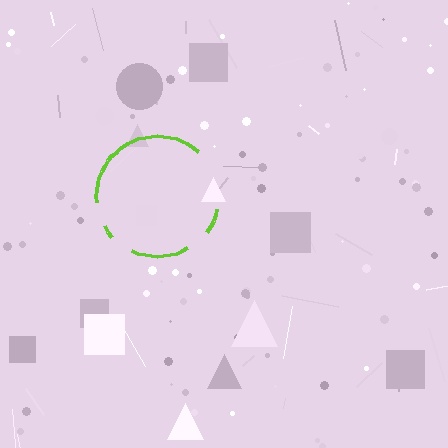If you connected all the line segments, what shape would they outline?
They would outline a circle.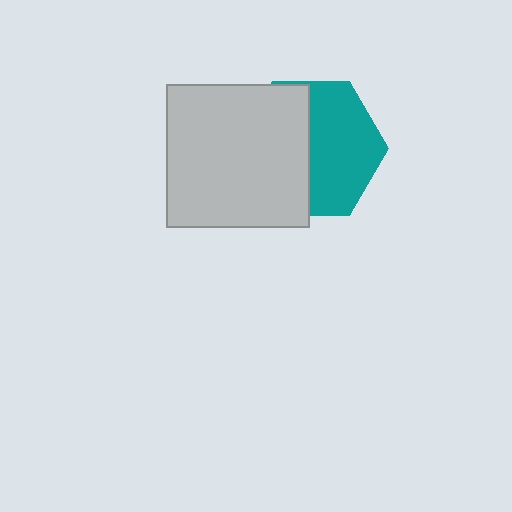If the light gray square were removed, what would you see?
You would see the complete teal hexagon.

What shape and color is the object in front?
The object in front is a light gray square.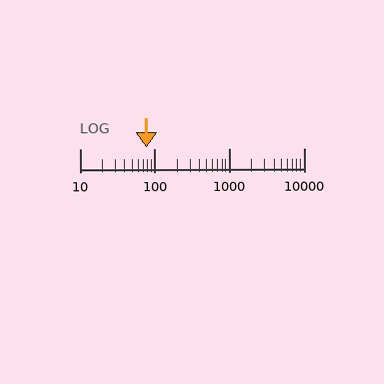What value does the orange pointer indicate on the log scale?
The pointer indicates approximately 78.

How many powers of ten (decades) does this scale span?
The scale spans 3 decades, from 10 to 10000.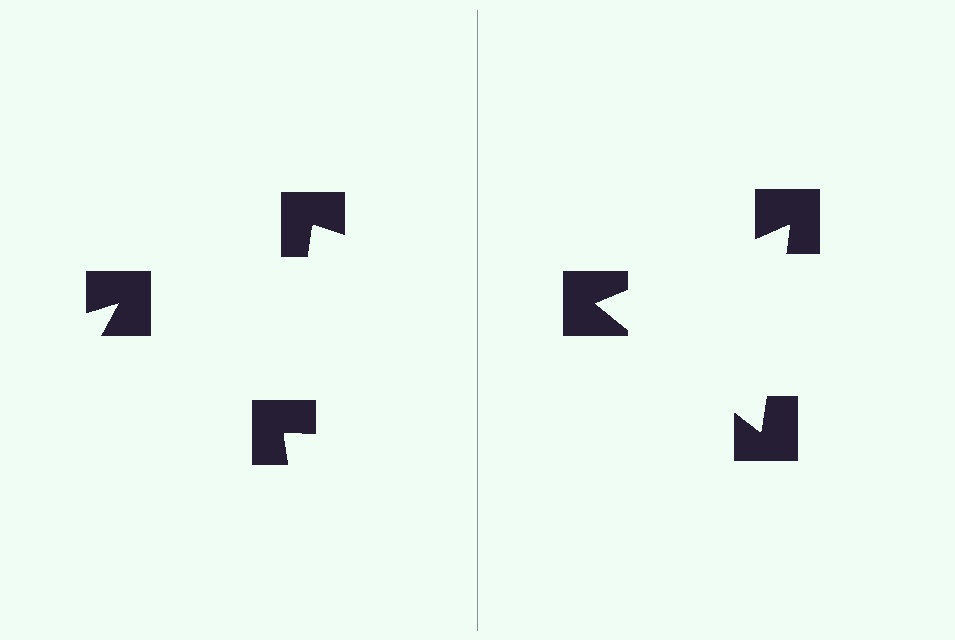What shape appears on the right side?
An illusory triangle.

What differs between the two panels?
The notched squares are positioned identically on both sides; only the wedge orientations differ. On the right they align to a triangle; on the left they are misaligned.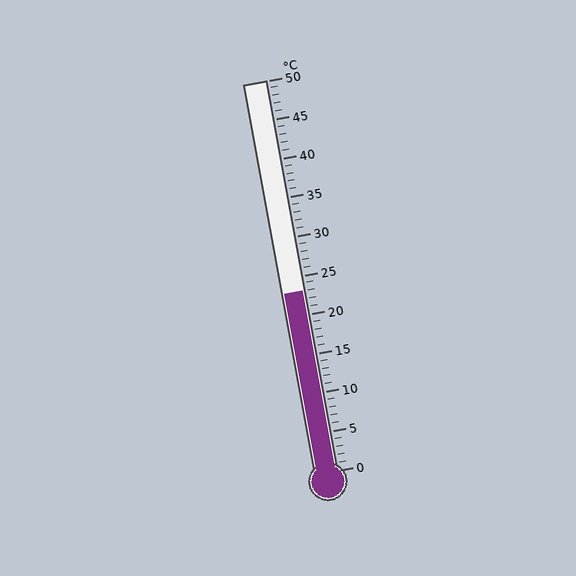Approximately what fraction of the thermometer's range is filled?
The thermometer is filled to approximately 45% of its range.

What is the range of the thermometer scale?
The thermometer scale ranges from 0°C to 50°C.